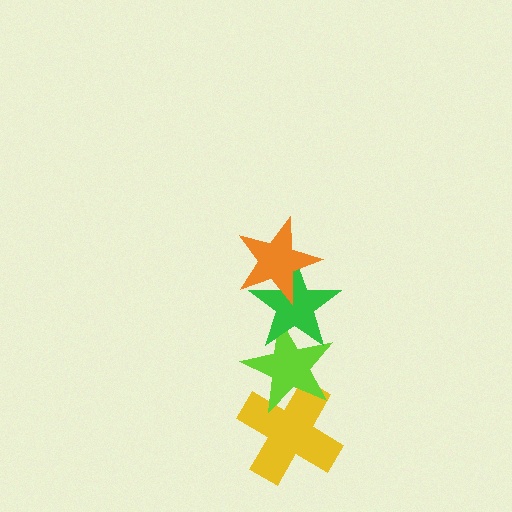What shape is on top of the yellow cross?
The lime star is on top of the yellow cross.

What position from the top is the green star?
The green star is 2nd from the top.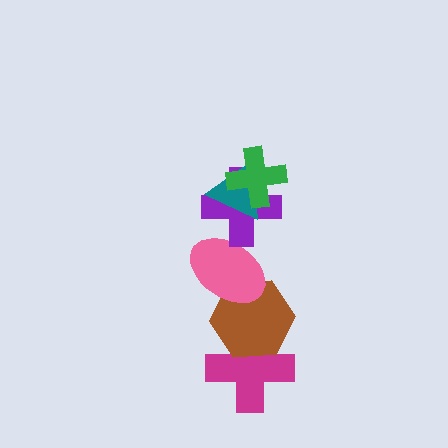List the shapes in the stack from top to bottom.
From top to bottom: the green cross, the teal triangle, the purple cross, the pink ellipse, the brown hexagon, the magenta cross.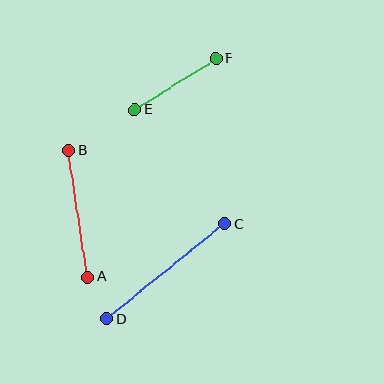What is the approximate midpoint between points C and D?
The midpoint is at approximately (166, 271) pixels.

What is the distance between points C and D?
The distance is approximately 151 pixels.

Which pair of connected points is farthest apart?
Points C and D are farthest apart.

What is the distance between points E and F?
The distance is approximately 96 pixels.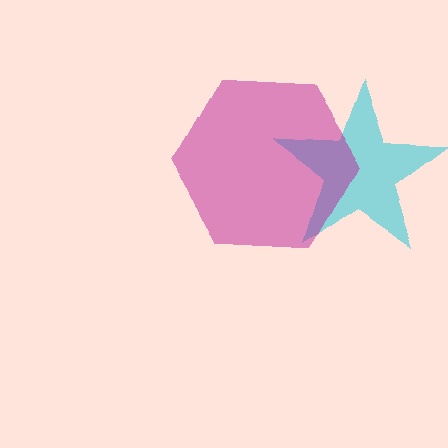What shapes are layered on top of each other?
The layered shapes are: a cyan star, a magenta hexagon.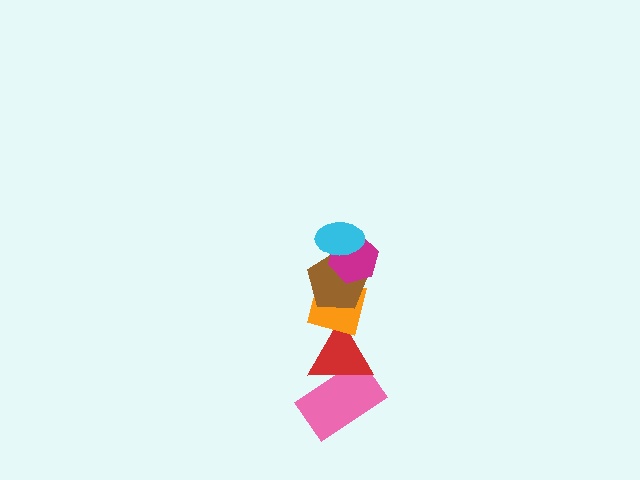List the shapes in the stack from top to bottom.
From top to bottom: the cyan ellipse, the magenta hexagon, the brown pentagon, the orange square, the red triangle, the pink rectangle.